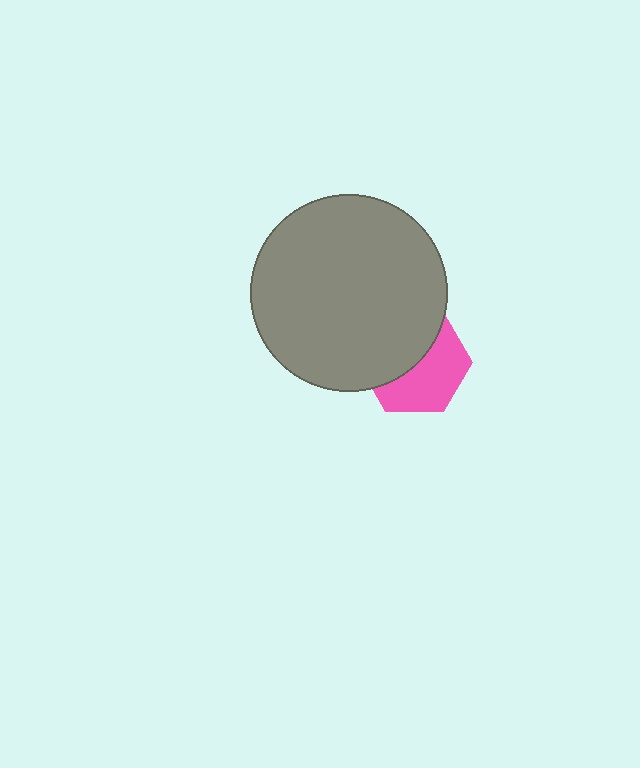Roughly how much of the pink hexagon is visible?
About half of it is visible (roughly 51%).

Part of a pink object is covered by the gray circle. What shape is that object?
It is a hexagon.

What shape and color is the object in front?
The object in front is a gray circle.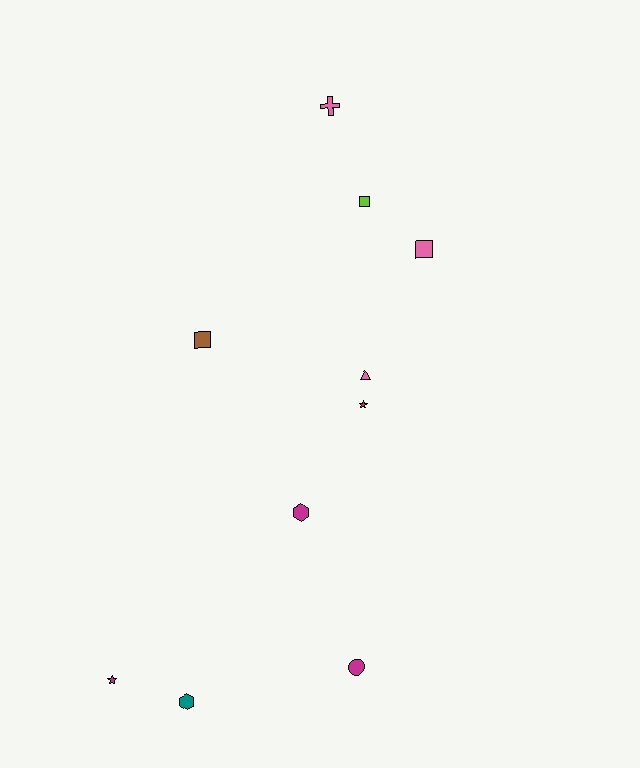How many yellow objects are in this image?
There are no yellow objects.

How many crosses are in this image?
There is 1 cross.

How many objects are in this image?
There are 10 objects.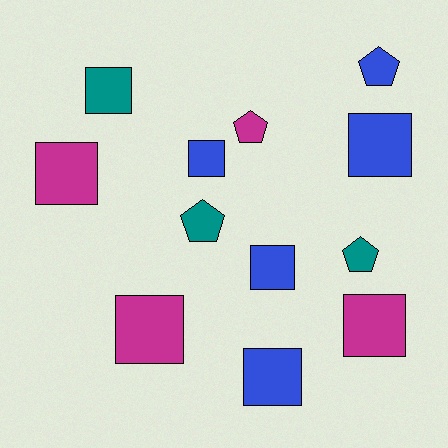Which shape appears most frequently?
Square, with 8 objects.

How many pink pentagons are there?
There are no pink pentagons.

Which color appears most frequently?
Blue, with 5 objects.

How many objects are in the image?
There are 12 objects.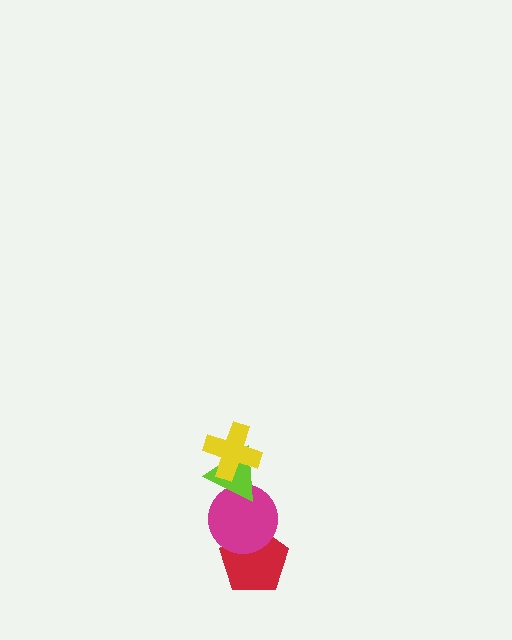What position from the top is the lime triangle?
The lime triangle is 2nd from the top.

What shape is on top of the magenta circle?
The lime triangle is on top of the magenta circle.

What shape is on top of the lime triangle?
The yellow cross is on top of the lime triangle.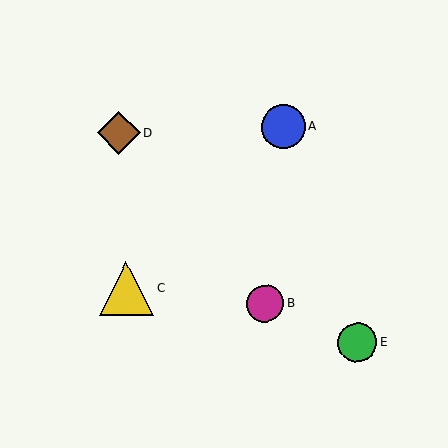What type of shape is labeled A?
Shape A is a blue circle.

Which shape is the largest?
The yellow triangle (labeled C) is the largest.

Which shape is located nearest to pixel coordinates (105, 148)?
The brown diamond (labeled D) at (119, 133) is nearest to that location.